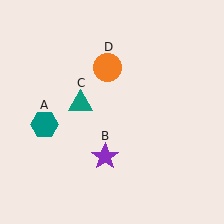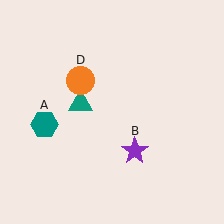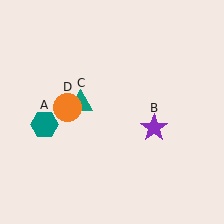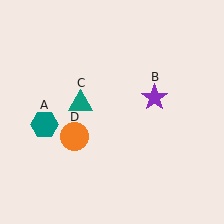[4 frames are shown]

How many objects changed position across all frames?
2 objects changed position: purple star (object B), orange circle (object D).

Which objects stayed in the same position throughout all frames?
Teal hexagon (object A) and teal triangle (object C) remained stationary.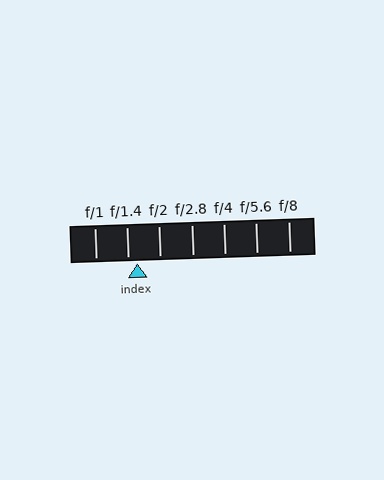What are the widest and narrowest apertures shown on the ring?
The widest aperture shown is f/1 and the narrowest is f/8.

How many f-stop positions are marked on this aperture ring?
There are 7 f-stop positions marked.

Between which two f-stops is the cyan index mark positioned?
The index mark is between f/1.4 and f/2.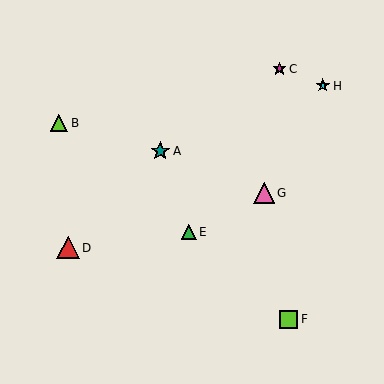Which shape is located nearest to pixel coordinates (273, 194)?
The pink triangle (labeled G) at (264, 193) is nearest to that location.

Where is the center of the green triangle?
The center of the green triangle is at (189, 232).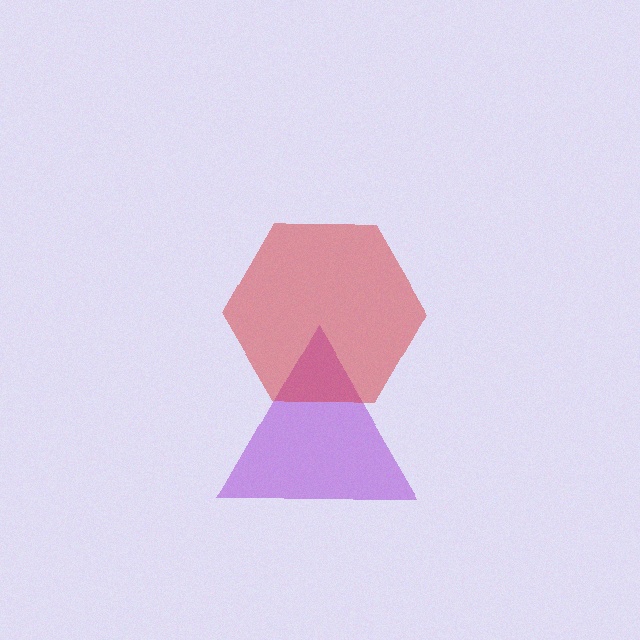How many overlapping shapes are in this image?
There are 2 overlapping shapes in the image.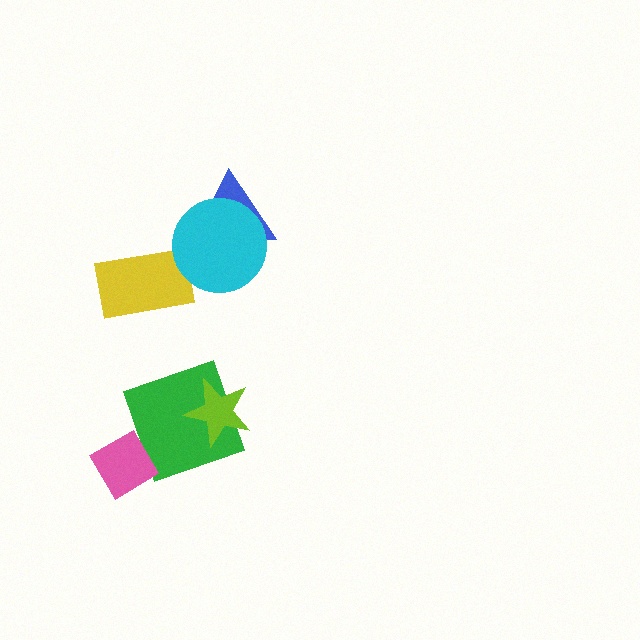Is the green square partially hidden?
Yes, it is partially covered by another shape.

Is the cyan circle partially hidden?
No, no other shape covers it.